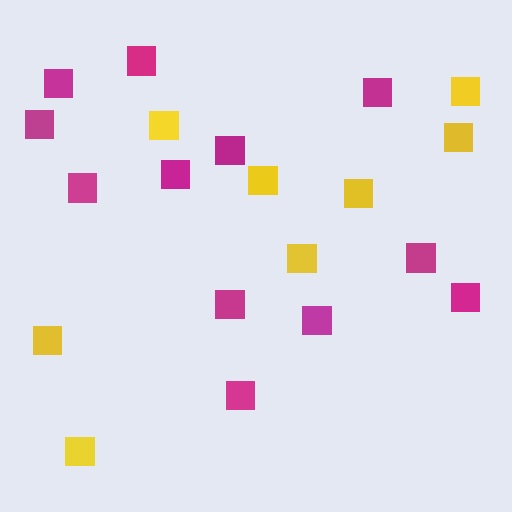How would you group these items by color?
There are 2 groups: one group of magenta squares (12) and one group of yellow squares (8).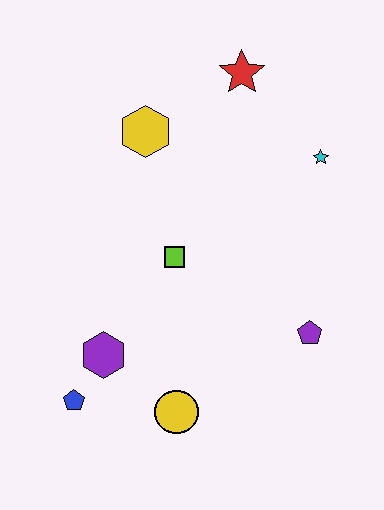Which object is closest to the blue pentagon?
The purple hexagon is closest to the blue pentagon.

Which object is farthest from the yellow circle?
The red star is farthest from the yellow circle.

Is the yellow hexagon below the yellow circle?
No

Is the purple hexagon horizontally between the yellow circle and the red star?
No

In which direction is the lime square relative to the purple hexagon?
The lime square is above the purple hexagon.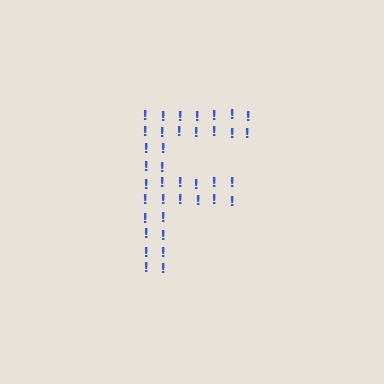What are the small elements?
The small elements are exclamation marks.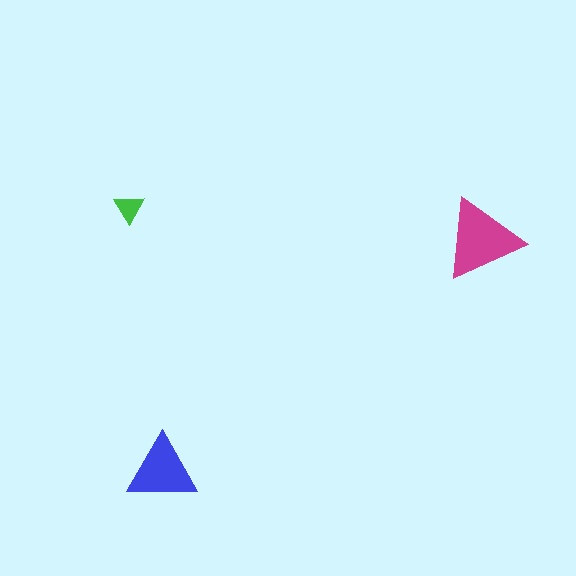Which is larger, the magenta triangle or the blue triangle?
The magenta one.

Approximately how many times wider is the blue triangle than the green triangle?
About 2.5 times wider.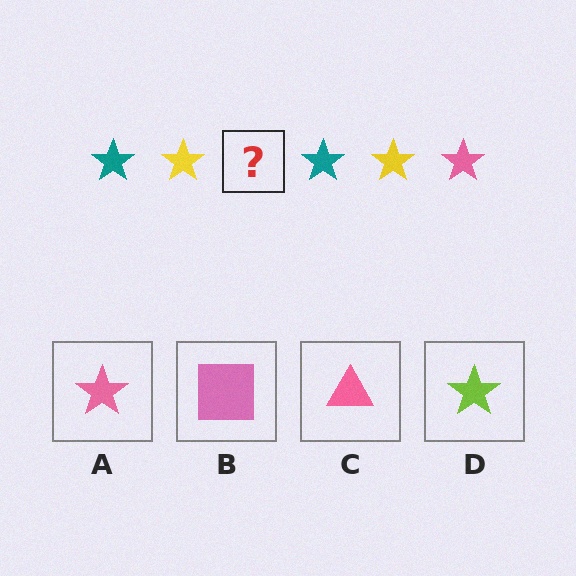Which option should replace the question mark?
Option A.